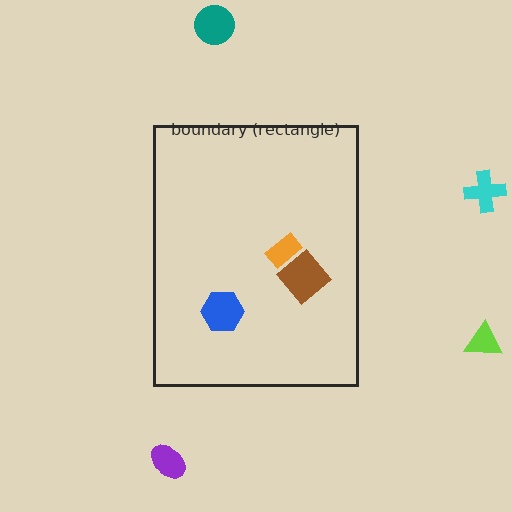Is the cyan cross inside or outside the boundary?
Outside.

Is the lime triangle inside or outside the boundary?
Outside.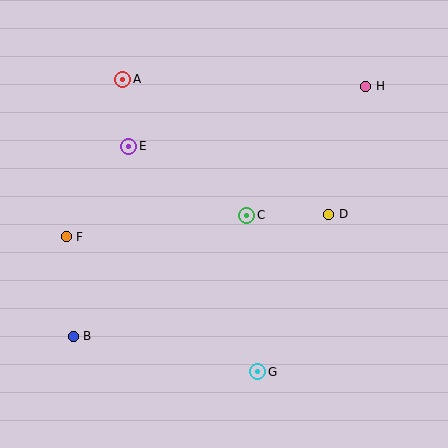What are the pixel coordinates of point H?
Point H is at (366, 86).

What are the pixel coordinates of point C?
Point C is at (247, 215).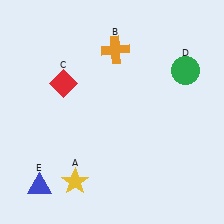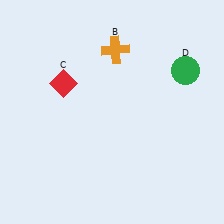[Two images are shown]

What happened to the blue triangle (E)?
The blue triangle (E) was removed in Image 2. It was in the bottom-left area of Image 1.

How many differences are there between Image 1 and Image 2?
There are 2 differences between the two images.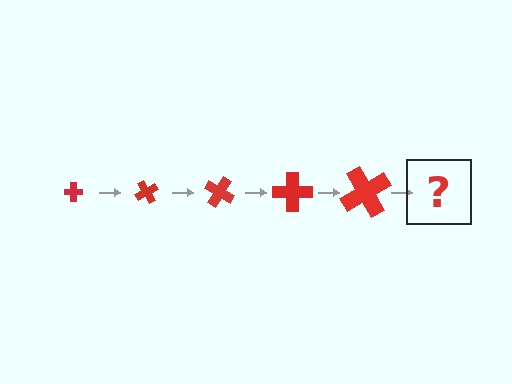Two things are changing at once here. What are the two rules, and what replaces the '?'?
The two rules are that the cross grows larger each step and it rotates 60 degrees each step. The '?' should be a cross, larger than the previous one and rotated 300 degrees from the start.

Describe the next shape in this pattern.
It should be a cross, larger than the previous one and rotated 300 degrees from the start.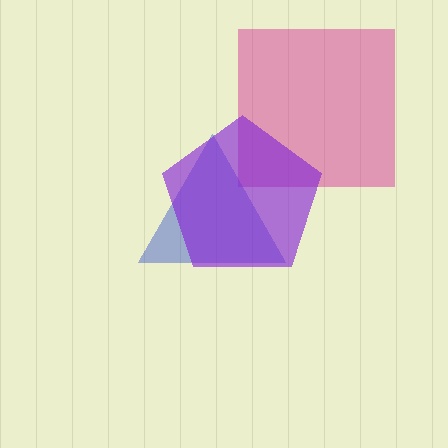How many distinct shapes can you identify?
There are 3 distinct shapes: a magenta square, a blue triangle, a purple pentagon.